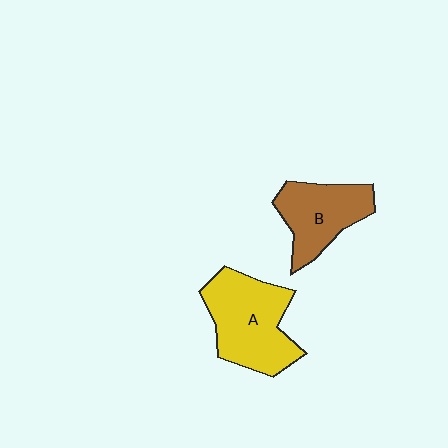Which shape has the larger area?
Shape A (yellow).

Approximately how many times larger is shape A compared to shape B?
Approximately 1.3 times.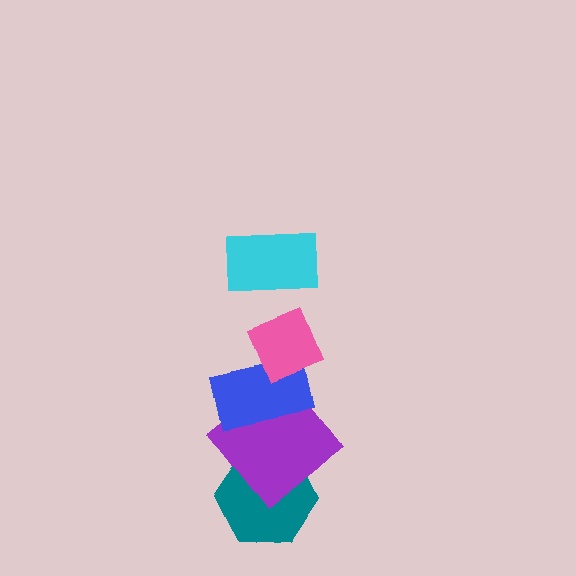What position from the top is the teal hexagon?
The teal hexagon is 5th from the top.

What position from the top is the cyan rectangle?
The cyan rectangle is 1st from the top.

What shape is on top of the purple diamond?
The blue rectangle is on top of the purple diamond.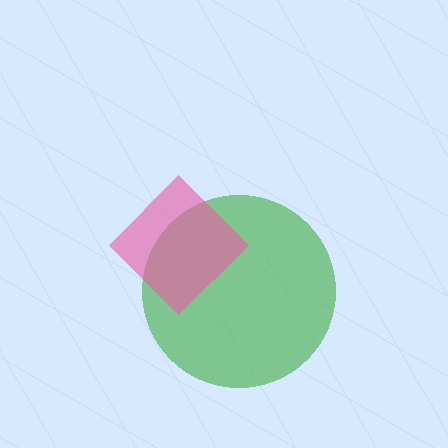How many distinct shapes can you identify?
There are 2 distinct shapes: a green circle, a pink diamond.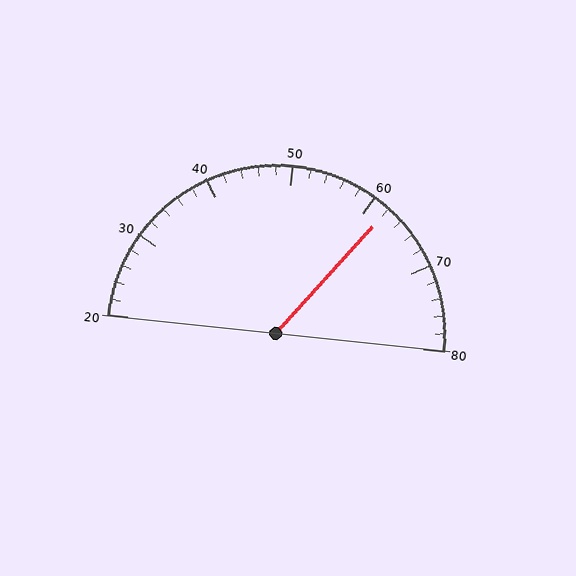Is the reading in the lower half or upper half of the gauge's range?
The reading is in the upper half of the range (20 to 80).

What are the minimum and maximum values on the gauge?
The gauge ranges from 20 to 80.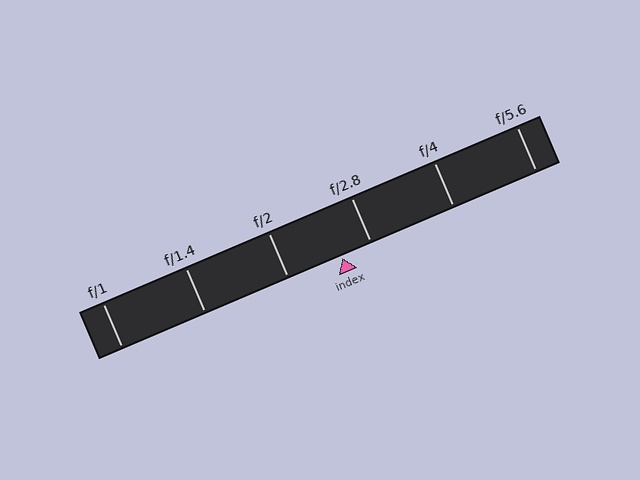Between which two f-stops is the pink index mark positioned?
The index mark is between f/2 and f/2.8.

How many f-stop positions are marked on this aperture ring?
There are 6 f-stop positions marked.